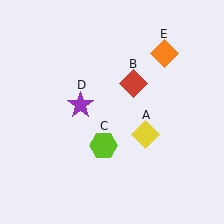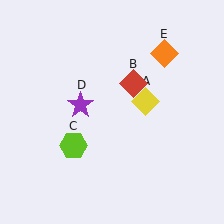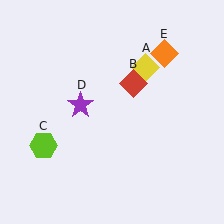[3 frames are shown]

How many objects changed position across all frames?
2 objects changed position: yellow diamond (object A), lime hexagon (object C).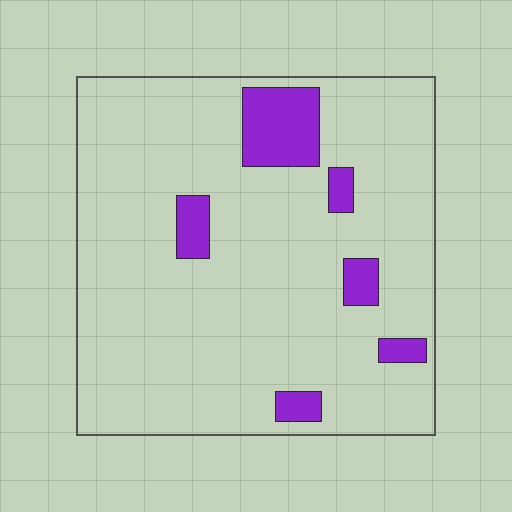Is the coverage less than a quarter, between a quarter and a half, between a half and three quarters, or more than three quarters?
Less than a quarter.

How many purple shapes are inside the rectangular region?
6.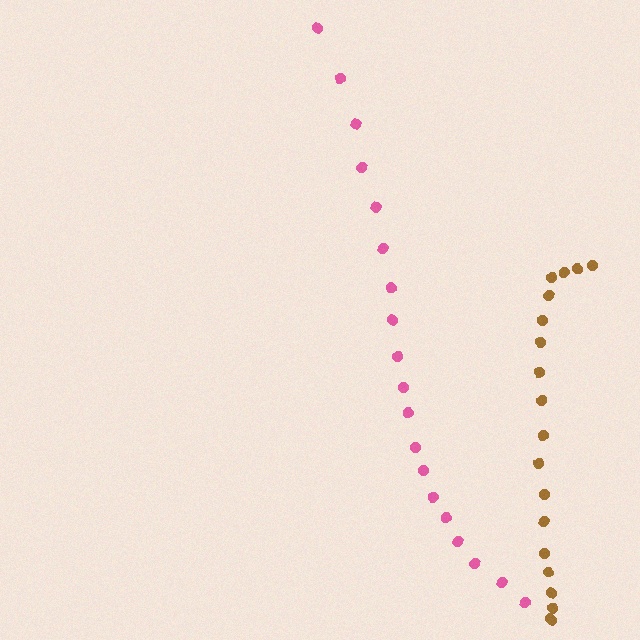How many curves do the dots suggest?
There are 2 distinct paths.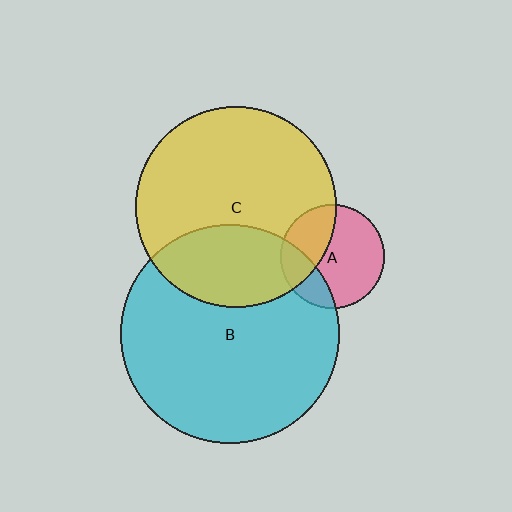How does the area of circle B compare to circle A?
Approximately 4.4 times.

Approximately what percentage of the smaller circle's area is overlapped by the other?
Approximately 35%.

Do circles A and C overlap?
Yes.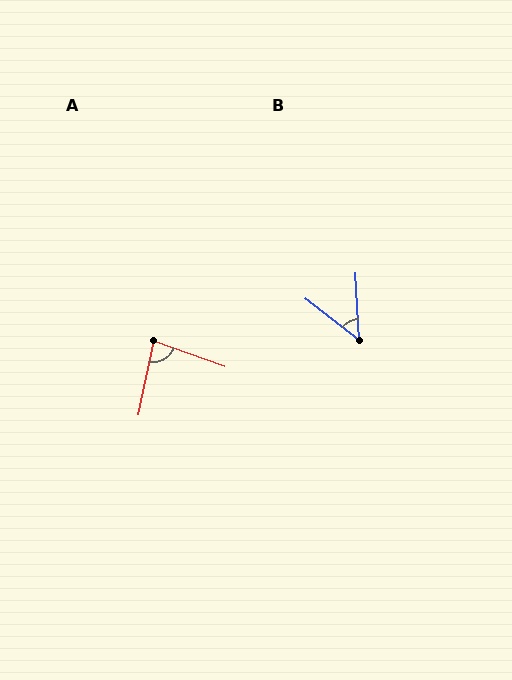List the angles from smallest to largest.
B (49°), A (83°).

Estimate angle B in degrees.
Approximately 49 degrees.